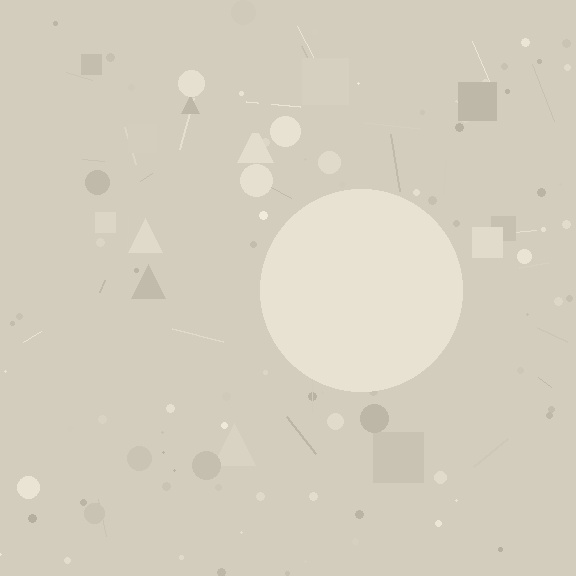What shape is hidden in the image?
A circle is hidden in the image.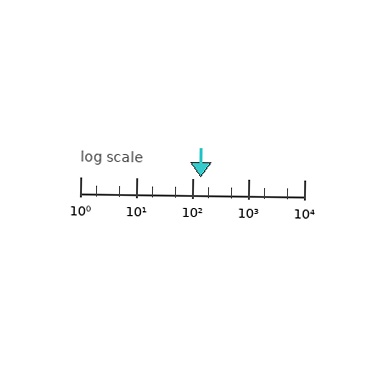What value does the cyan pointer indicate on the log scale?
The pointer indicates approximately 140.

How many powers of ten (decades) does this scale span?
The scale spans 4 decades, from 1 to 10000.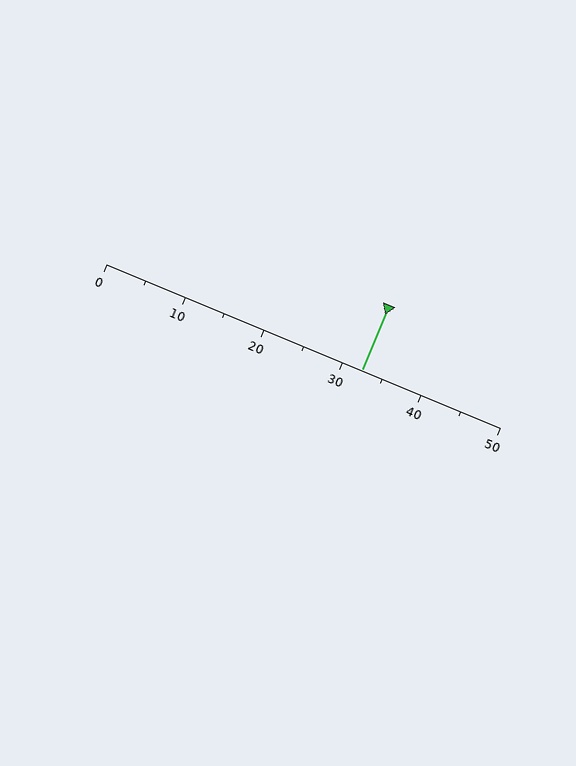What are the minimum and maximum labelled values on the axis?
The axis runs from 0 to 50.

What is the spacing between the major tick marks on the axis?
The major ticks are spaced 10 apart.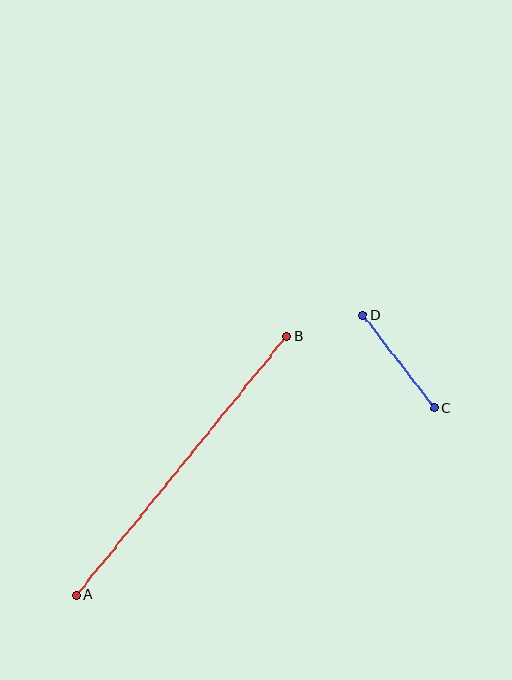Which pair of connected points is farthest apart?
Points A and B are farthest apart.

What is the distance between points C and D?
The distance is approximately 117 pixels.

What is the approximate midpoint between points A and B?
The midpoint is at approximately (181, 466) pixels.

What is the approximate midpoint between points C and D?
The midpoint is at approximately (399, 362) pixels.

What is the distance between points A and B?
The distance is approximately 333 pixels.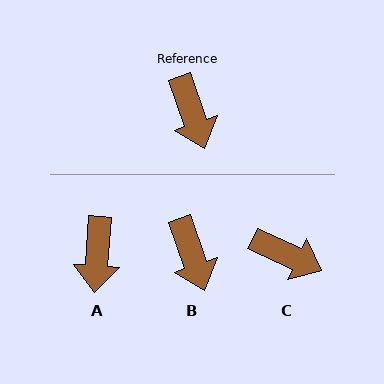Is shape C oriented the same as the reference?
No, it is off by about 46 degrees.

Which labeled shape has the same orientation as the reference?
B.